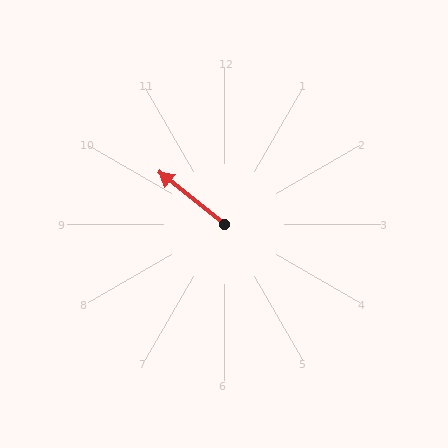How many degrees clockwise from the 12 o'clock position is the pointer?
Approximately 308 degrees.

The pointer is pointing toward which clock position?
Roughly 10 o'clock.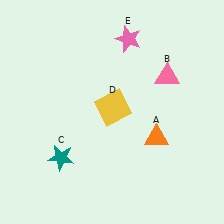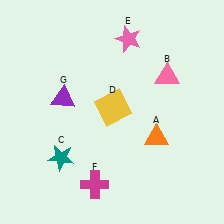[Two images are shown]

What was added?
A magenta cross (F), a purple triangle (G) were added in Image 2.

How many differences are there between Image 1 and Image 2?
There are 2 differences between the two images.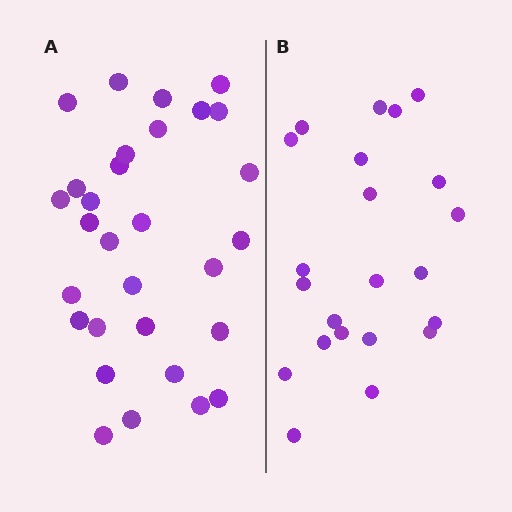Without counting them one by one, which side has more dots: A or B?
Region A (the left region) has more dots.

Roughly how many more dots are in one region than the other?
Region A has roughly 8 or so more dots than region B.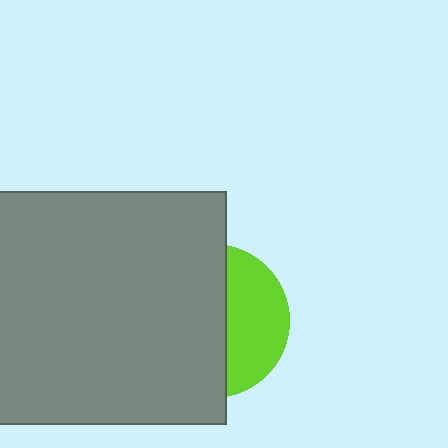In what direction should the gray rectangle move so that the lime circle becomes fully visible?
The gray rectangle should move left. That is the shortest direction to clear the overlap and leave the lime circle fully visible.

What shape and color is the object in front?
The object in front is a gray rectangle.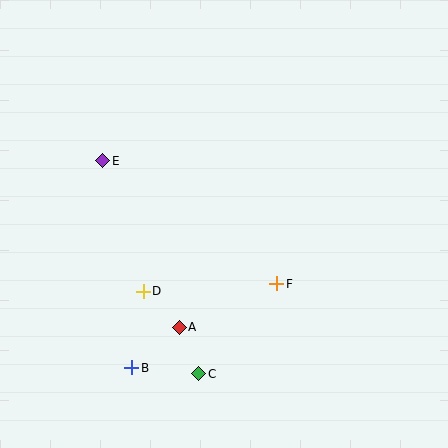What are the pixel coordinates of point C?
Point C is at (199, 374).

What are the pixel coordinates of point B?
Point B is at (132, 368).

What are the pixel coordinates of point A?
Point A is at (179, 327).